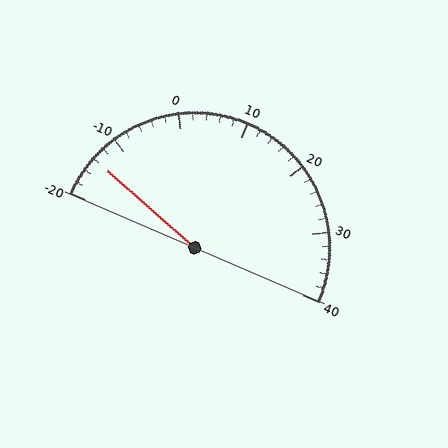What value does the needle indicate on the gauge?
The needle indicates approximately -14.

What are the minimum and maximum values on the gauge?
The gauge ranges from -20 to 40.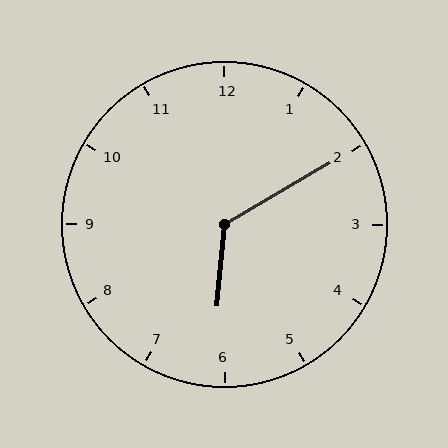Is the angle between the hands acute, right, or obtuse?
It is obtuse.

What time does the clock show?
6:10.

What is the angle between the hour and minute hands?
Approximately 125 degrees.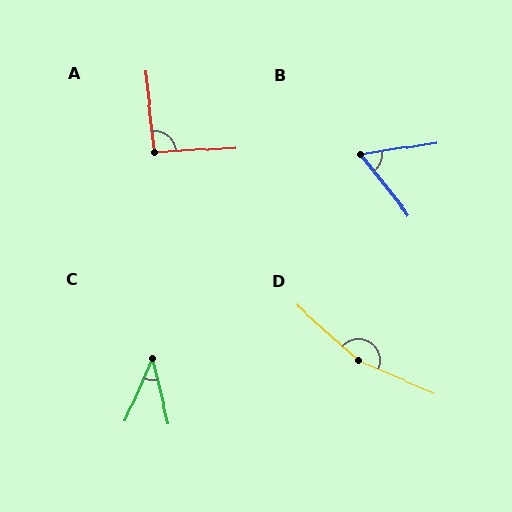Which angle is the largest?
D, at approximately 161 degrees.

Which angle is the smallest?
C, at approximately 38 degrees.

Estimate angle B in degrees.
Approximately 60 degrees.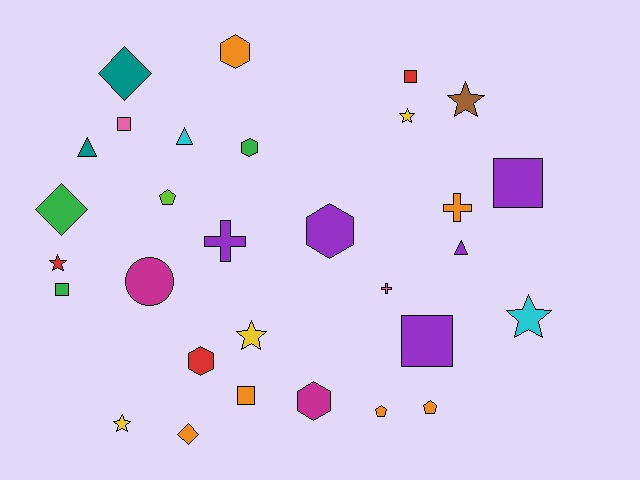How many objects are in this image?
There are 30 objects.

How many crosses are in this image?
There are 3 crosses.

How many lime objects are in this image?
There is 1 lime object.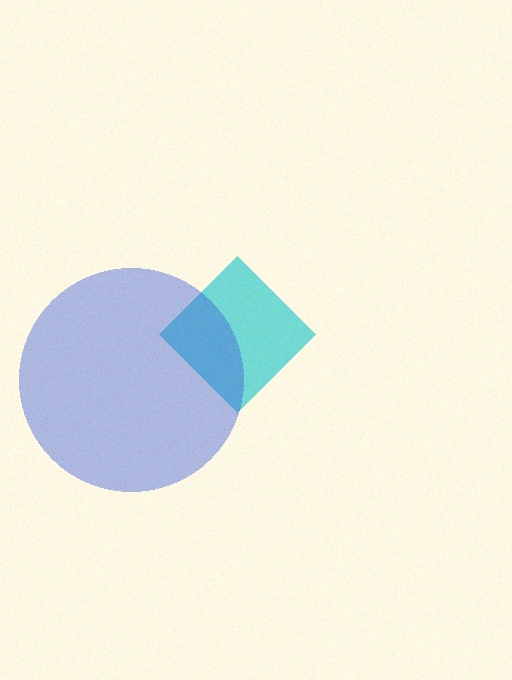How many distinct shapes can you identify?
There are 2 distinct shapes: a cyan diamond, a blue circle.